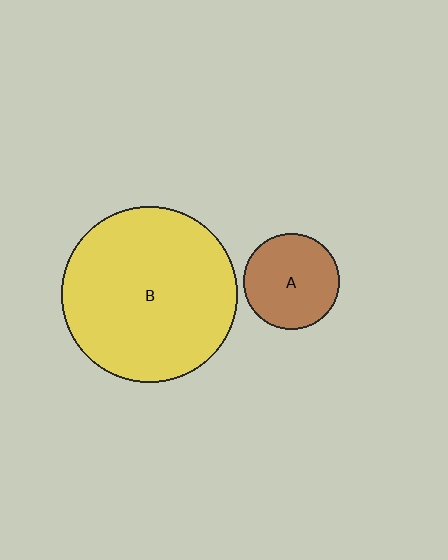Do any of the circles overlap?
No, none of the circles overlap.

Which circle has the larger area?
Circle B (yellow).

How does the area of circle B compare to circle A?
Approximately 3.4 times.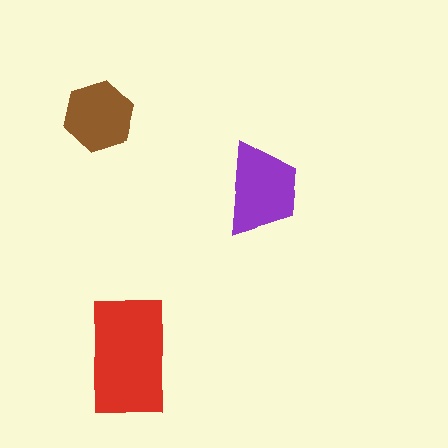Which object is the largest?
The red rectangle.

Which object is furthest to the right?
The purple trapezoid is rightmost.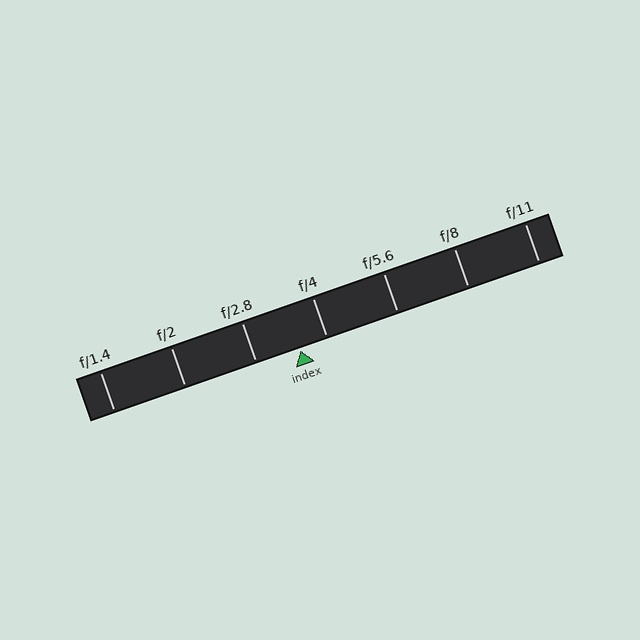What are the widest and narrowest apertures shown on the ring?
The widest aperture shown is f/1.4 and the narrowest is f/11.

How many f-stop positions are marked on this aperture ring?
There are 7 f-stop positions marked.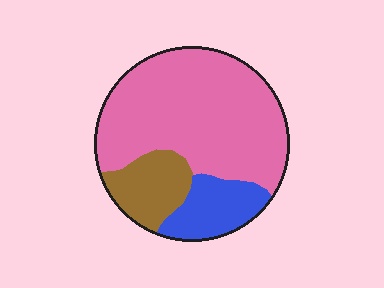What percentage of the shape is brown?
Brown takes up about one sixth (1/6) of the shape.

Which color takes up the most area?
Pink, at roughly 65%.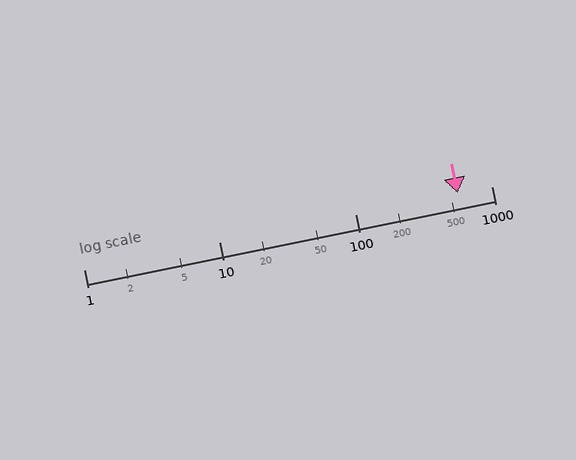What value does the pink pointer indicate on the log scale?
The pointer indicates approximately 560.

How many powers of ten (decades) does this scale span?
The scale spans 3 decades, from 1 to 1000.